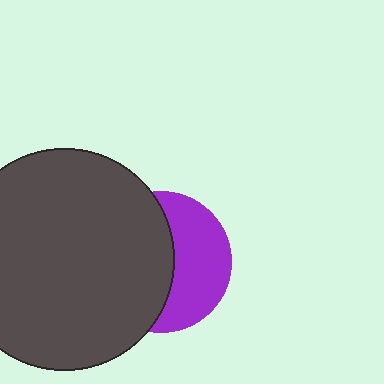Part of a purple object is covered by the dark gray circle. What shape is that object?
It is a circle.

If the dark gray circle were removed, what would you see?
You would see the complete purple circle.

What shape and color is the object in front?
The object in front is a dark gray circle.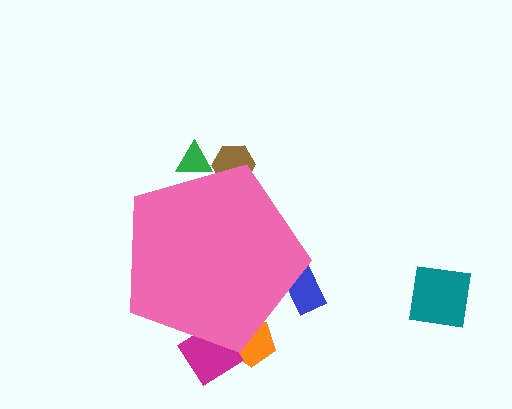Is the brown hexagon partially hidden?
Yes, the brown hexagon is partially hidden behind the pink pentagon.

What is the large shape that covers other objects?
A pink pentagon.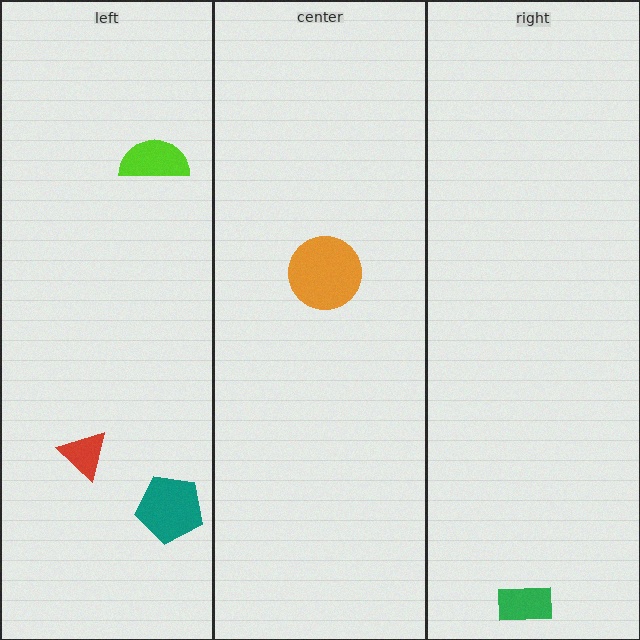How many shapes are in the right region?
1.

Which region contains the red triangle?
The left region.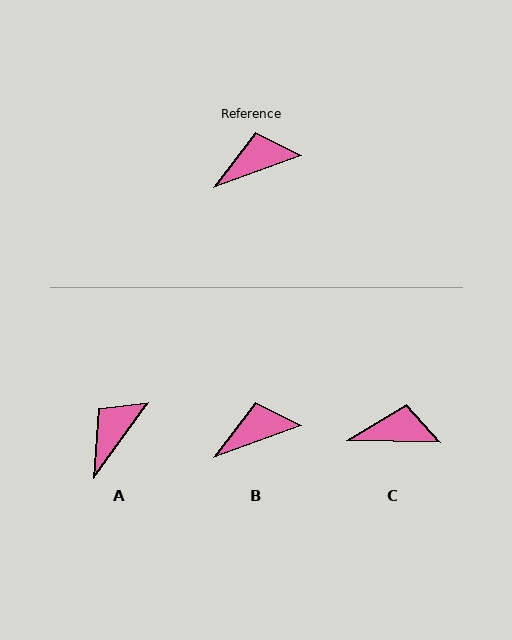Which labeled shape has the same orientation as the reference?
B.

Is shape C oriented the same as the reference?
No, it is off by about 22 degrees.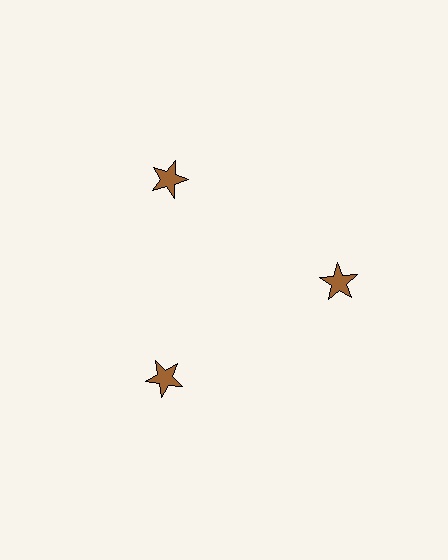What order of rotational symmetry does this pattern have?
This pattern has 3-fold rotational symmetry.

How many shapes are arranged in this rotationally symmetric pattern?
There are 3 shapes, arranged in 3 groups of 1.